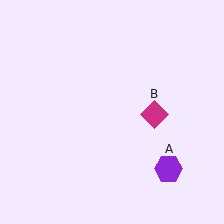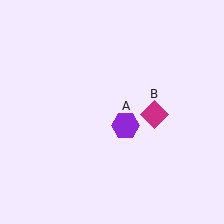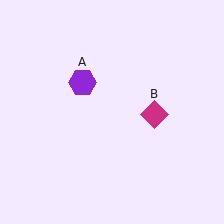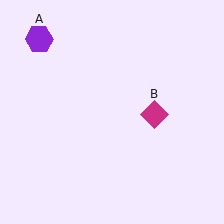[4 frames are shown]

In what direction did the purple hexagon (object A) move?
The purple hexagon (object A) moved up and to the left.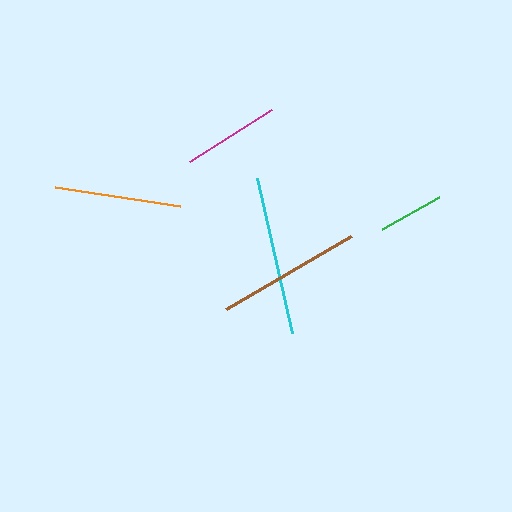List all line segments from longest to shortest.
From longest to shortest: cyan, brown, orange, magenta, green.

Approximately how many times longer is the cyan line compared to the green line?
The cyan line is approximately 2.4 times the length of the green line.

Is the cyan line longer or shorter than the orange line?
The cyan line is longer than the orange line.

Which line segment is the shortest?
The green line is the shortest at approximately 65 pixels.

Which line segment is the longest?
The cyan line is the longest at approximately 159 pixels.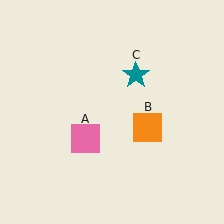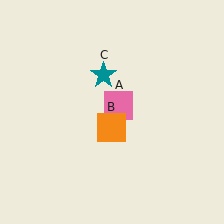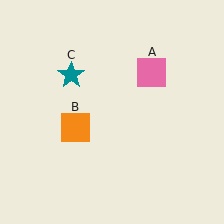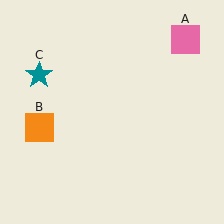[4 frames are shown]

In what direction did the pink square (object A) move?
The pink square (object A) moved up and to the right.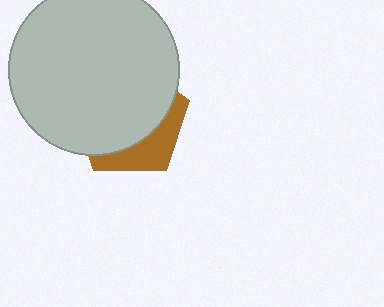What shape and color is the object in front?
The object in front is a light gray circle.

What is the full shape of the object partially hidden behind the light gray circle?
The partially hidden object is a brown pentagon.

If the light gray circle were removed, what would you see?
You would see the complete brown pentagon.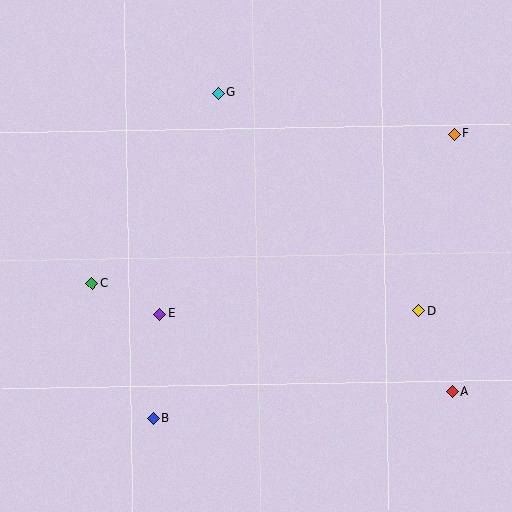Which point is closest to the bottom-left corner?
Point B is closest to the bottom-left corner.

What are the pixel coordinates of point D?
Point D is at (418, 311).